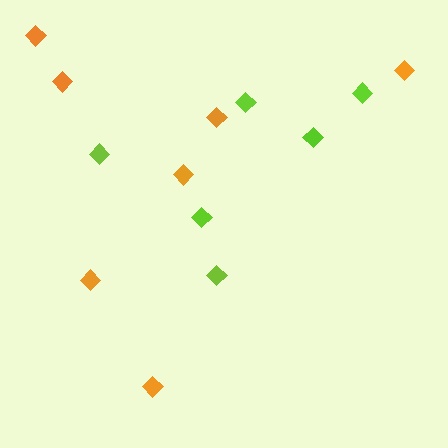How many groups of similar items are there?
There are 2 groups: one group of orange diamonds (7) and one group of lime diamonds (6).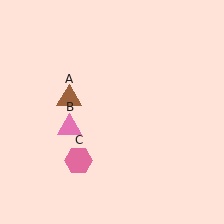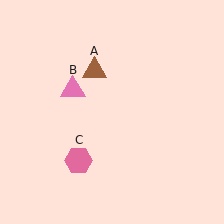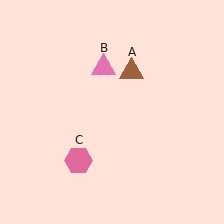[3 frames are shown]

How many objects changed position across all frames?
2 objects changed position: brown triangle (object A), pink triangle (object B).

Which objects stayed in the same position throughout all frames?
Pink hexagon (object C) remained stationary.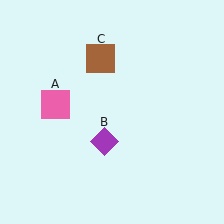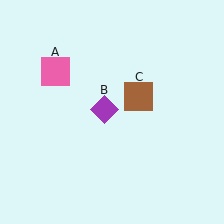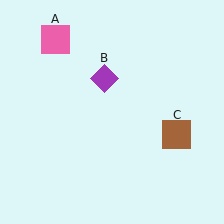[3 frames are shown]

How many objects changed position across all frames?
3 objects changed position: pink square (object A), purple diamond (object B), brown square (object C).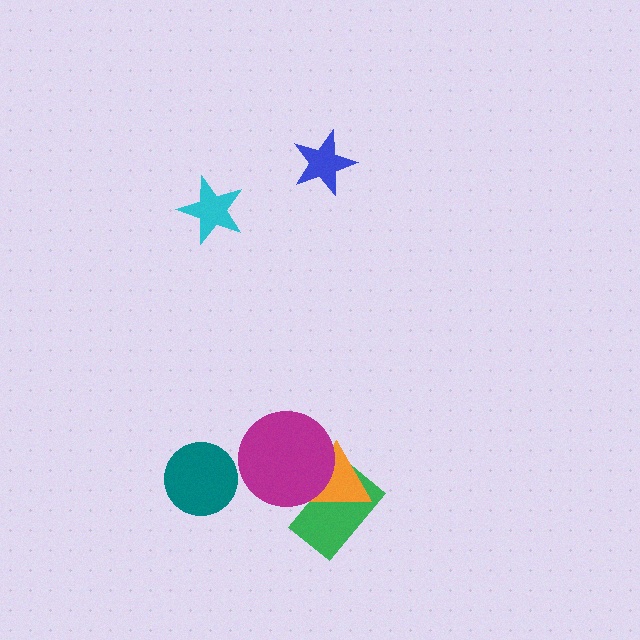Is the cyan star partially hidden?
No, no other shape covers it.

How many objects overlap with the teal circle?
0 objects overlap with the teal circle.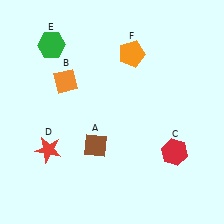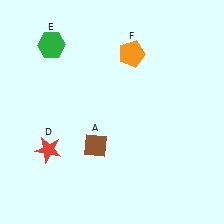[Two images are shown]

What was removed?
The red hexagon (C), the orange diamond (B) were removed in Image 2.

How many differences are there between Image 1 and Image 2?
There are 2 differences between the two images.